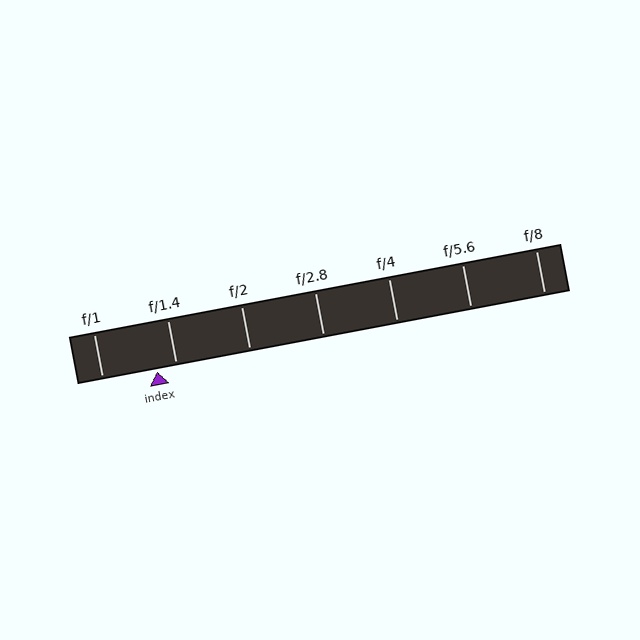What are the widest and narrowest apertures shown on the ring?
The widest aperture shown is f/1 and the narrowest is f/8.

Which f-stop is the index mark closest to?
The index mark is closest to f/1.4.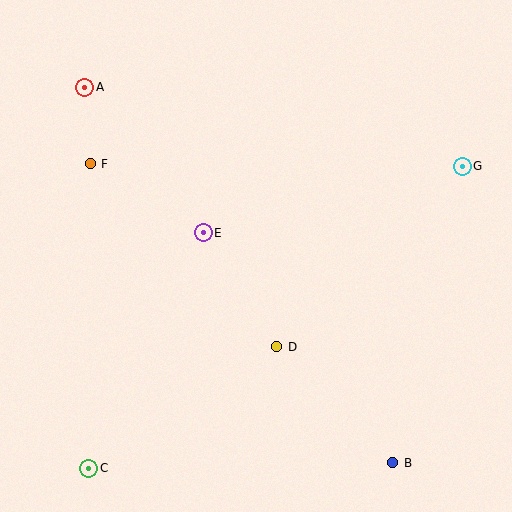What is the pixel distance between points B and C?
The distance between B and C is 304 pixels.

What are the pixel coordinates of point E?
Point E is at (203, 233).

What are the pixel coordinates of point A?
Point A is at (85, 87).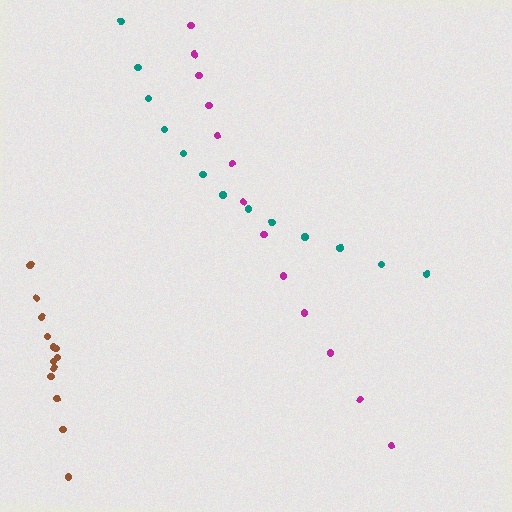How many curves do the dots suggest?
There are 3 distinct paths.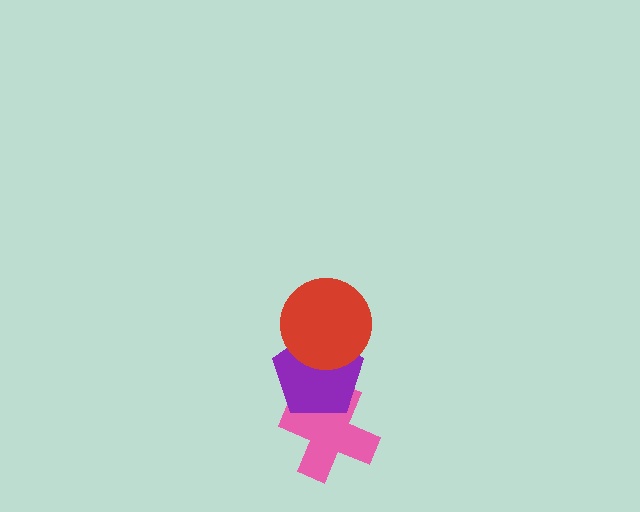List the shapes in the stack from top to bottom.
From top to bottom: the red circle, the purple pentagon, the pink cross.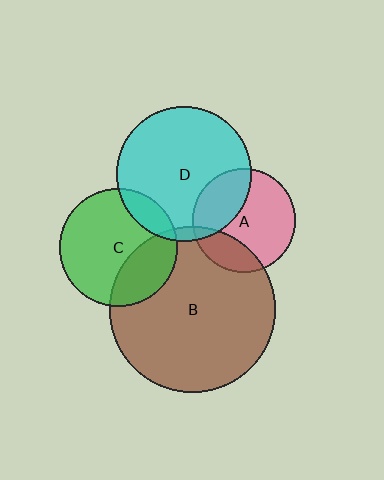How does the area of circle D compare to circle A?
Approximately 1.7 times.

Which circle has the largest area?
Circle B (brown).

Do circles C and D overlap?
Yes.